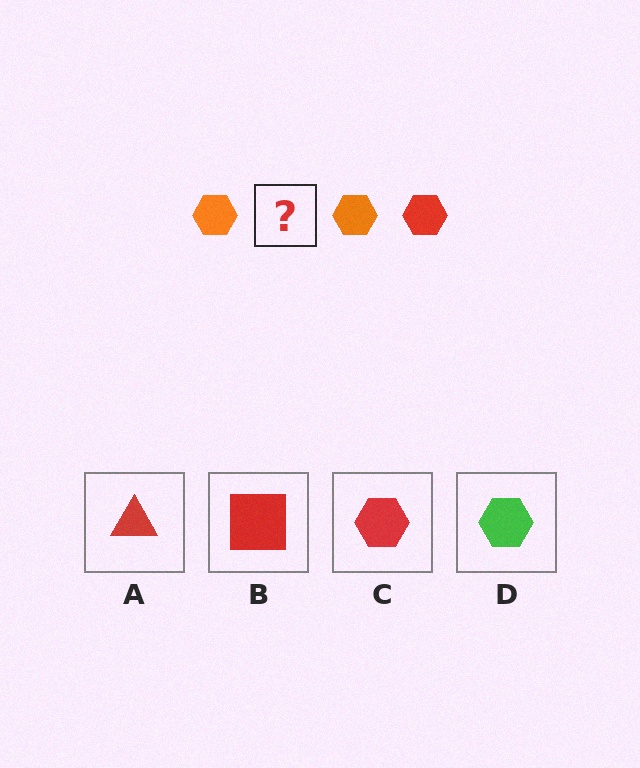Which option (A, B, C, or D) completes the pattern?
C.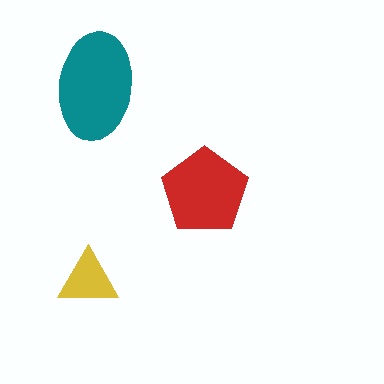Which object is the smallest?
The yellow triangle.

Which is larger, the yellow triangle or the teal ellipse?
The teal ellipse.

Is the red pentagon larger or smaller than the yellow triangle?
Larger.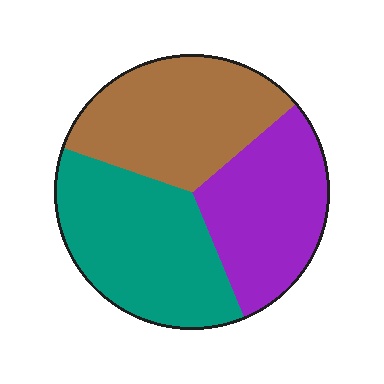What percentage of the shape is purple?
Purple takes up about one third (1/3) of the shape.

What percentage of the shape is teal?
Teal takes up between a third and a half of the shape.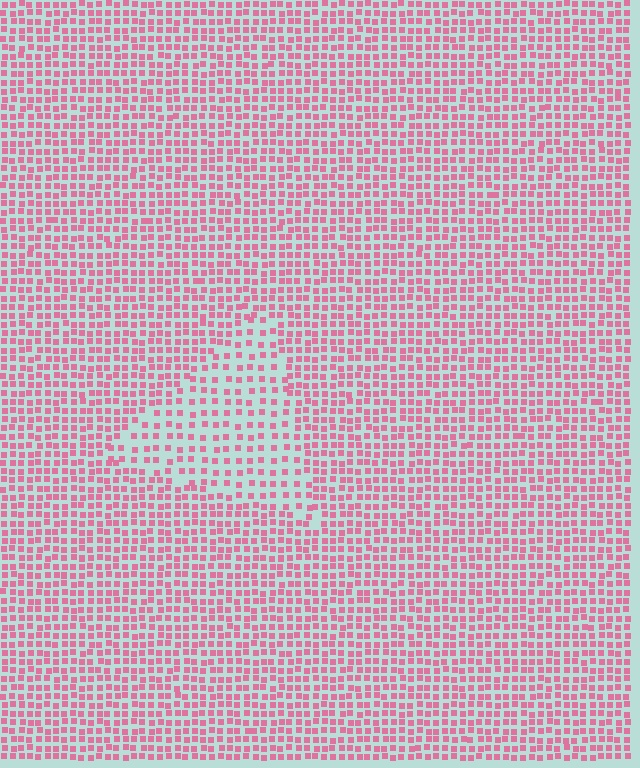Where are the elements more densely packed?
The elements are more densely packed outside the triangle boundary.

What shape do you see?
I see a triangle.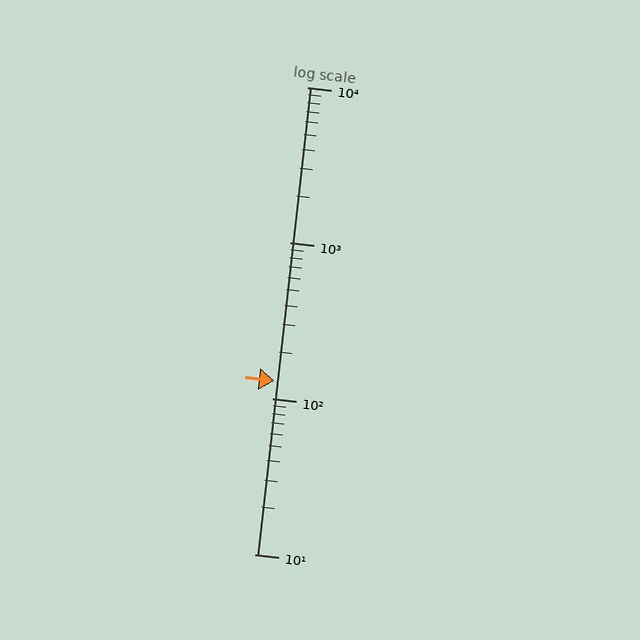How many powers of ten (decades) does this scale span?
The scale spans 3 decades, from 10 to 10000.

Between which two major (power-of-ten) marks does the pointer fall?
The pointer is between 100 and 1000.